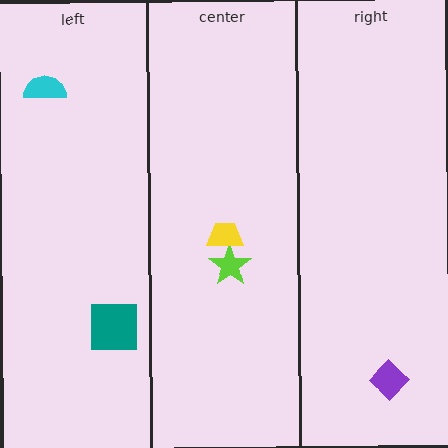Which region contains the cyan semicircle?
The left region.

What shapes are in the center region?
The lime star, the yellow trapezoid.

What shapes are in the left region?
The cyan semicircle, the teal square.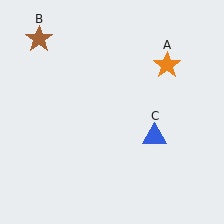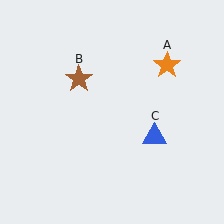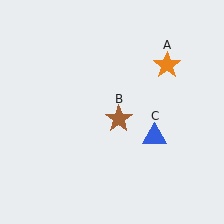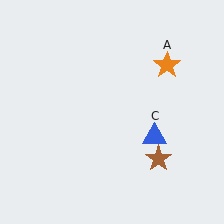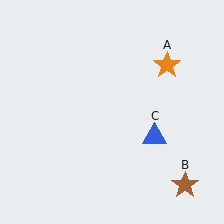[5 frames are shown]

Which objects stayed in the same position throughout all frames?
Orange star (object A) and blue triangle (object C) remained stationary.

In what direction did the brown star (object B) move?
The brown star (object B) moved down and to the right.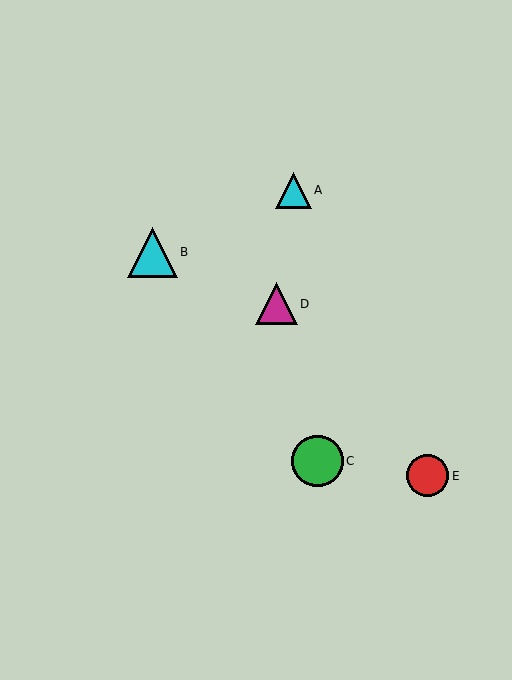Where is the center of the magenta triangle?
The center of the magenta triangle is at (276, 304).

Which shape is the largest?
The green circle (labeled C) is the largest.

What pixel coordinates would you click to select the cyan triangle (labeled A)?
Click at (293, 190) to select the cyan triangle A.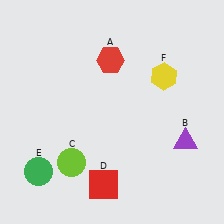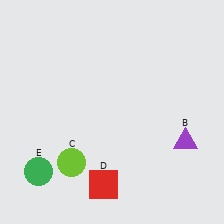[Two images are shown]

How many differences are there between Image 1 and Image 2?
There are 2 differences between the two images.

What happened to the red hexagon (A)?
The red hexagon (A) was removed in Image 2. It was in the top-left area of Image 1.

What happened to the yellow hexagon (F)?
The yellow hexagon (F) was removed in Image 2. It was in the top-right area of Image 1.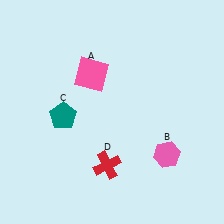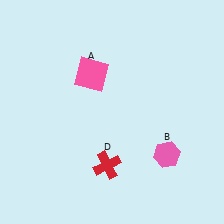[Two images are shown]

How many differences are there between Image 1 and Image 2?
There is 1 difference between the two images.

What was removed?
The teal pentagon (C) was removed in Image 2.